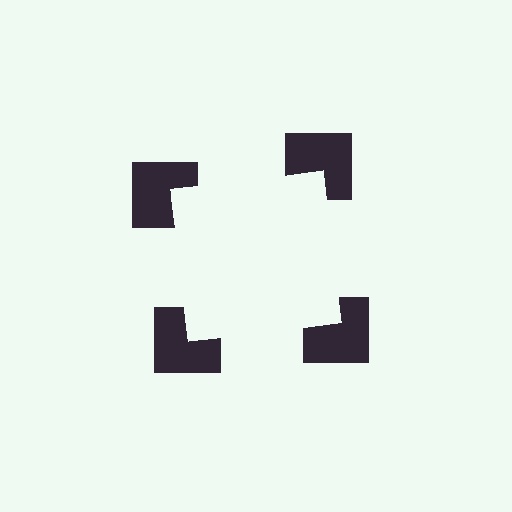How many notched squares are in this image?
There are 4 — one at each vertex of the illusory square.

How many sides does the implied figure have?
4 sides.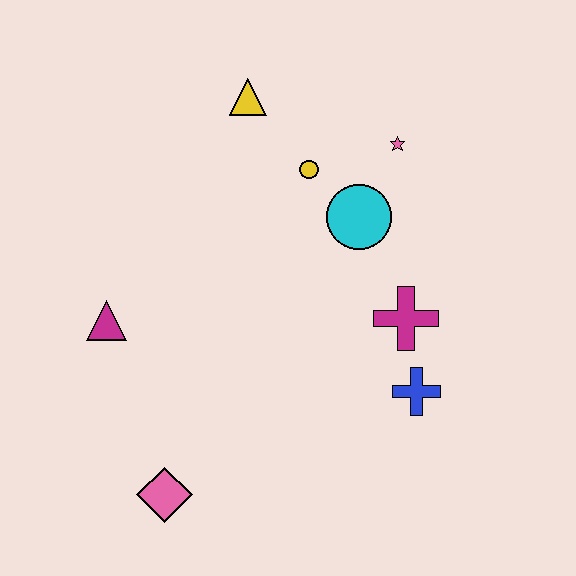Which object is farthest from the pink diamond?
The pink star is farthest from the pink diamond.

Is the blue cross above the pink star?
No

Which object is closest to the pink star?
The cyan circle is closest to the pink star.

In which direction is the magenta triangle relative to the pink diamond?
The magenta triangle is above the pink diamond.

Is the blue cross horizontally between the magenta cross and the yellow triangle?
No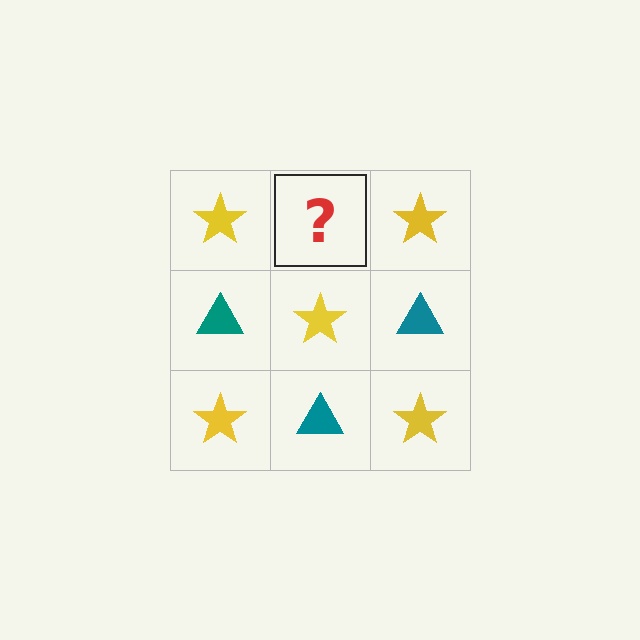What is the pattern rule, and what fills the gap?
The rule is that it alternates yellow star and teal triangle in a checkerboard pattern. The gap should be filled with a teal triangle.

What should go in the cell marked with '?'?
The missing cell should contain a teal triangle.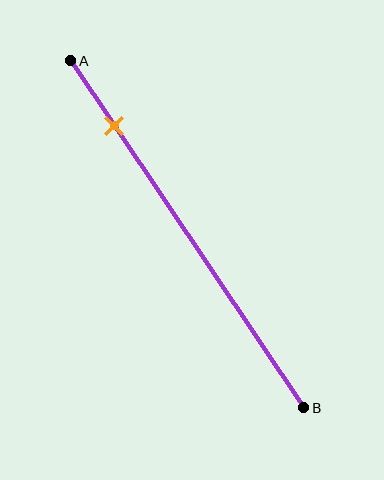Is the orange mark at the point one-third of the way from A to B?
No, the mark is at about 20% from A, not at the 33% one-third point.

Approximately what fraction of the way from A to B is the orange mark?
The orange mark is approximately 20% of the way from A to B.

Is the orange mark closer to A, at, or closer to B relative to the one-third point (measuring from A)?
The orange mark is closer to point A than the one-third point of segment AB.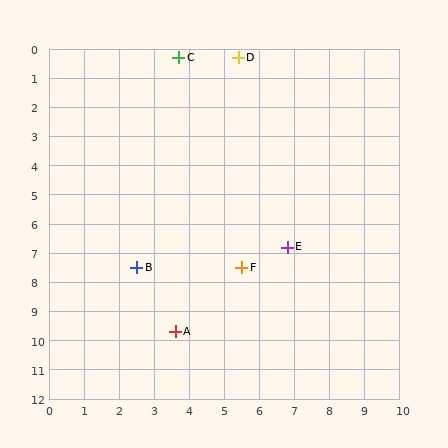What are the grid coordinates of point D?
Point D is at approximately (5.4, 0.3).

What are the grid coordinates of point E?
Point E is at approximately (6.8, 6.8).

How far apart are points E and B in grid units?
Points E and B are about 4.4 grid units apart.